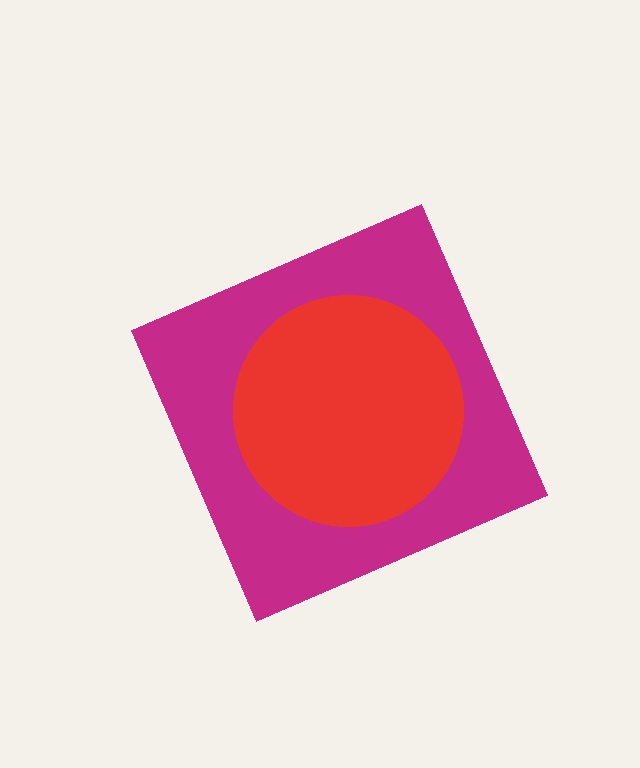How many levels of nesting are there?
2.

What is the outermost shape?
The magenta diamond.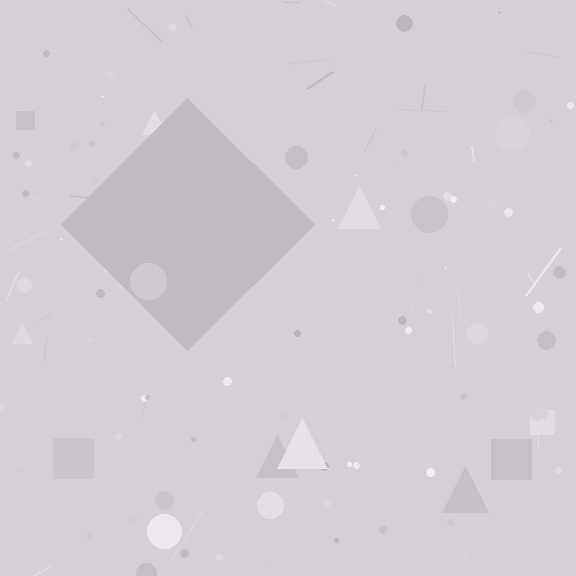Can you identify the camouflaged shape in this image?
The camouflaged shape is a diamond.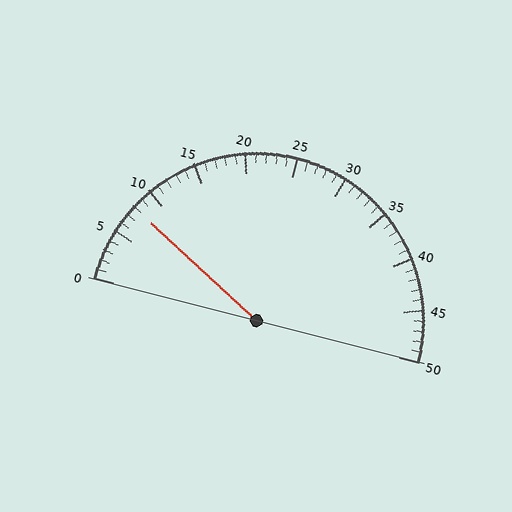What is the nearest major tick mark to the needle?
The nearest major tick mark is 10.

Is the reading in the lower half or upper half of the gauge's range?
The reading is in the lower half of the range (0 to 50).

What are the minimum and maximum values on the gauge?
The gauge ranges from 0 to 50.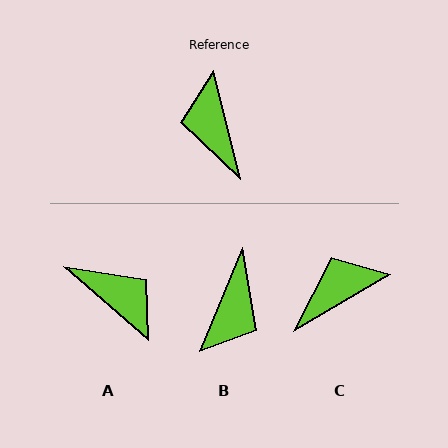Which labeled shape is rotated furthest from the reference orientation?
A, about 146 degrees away.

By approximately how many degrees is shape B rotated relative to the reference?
Approximately 143 degrees counter-clockwise.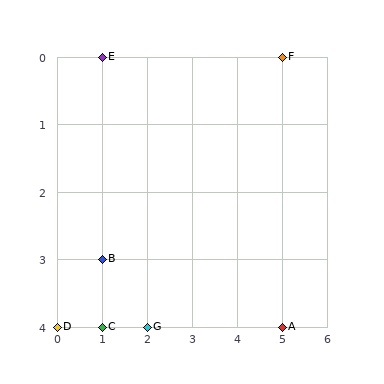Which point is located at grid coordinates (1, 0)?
Point E is at (1, 0).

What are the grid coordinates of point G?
Point G is at grid coordinates (2, 4).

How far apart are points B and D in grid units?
Points B and D are 1 column and 1 row apart (about 1.4 grid units diagonally).